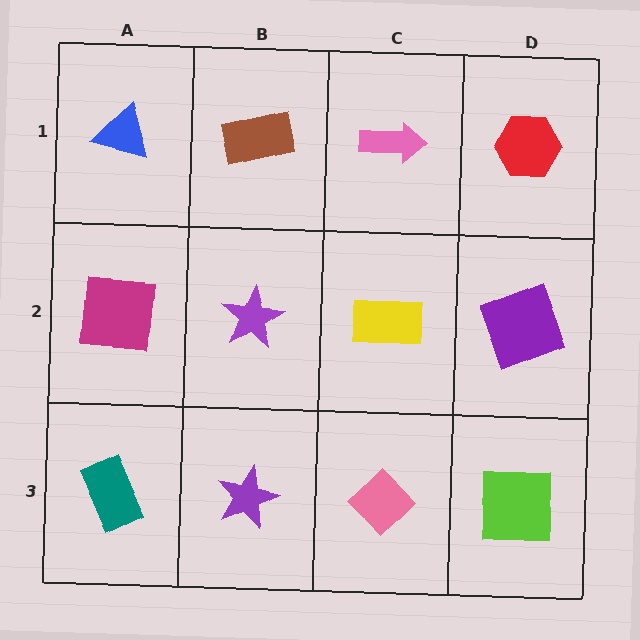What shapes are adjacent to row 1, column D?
A purple square (row 2, column D), a pink arrow (row 1, column C).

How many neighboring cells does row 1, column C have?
3.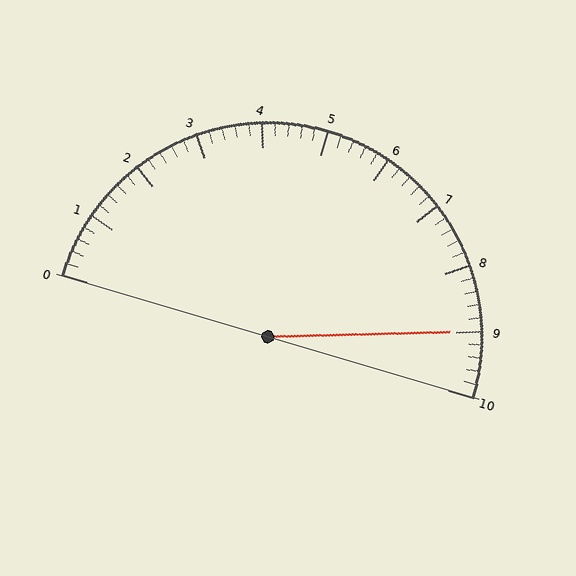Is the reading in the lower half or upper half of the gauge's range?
The reading is in the upper half of the range (0 to 10).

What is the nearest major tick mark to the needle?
The nearest major tick mark is 9.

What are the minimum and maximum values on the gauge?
The gauge ranges from 0 to 10.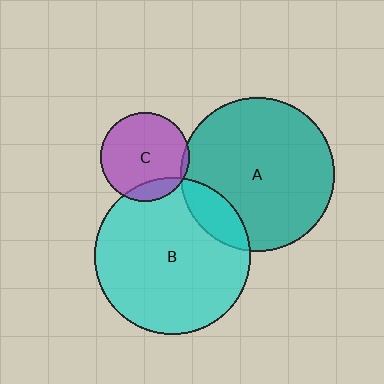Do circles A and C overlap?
Yes.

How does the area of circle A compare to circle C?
Approximately 3.0 times.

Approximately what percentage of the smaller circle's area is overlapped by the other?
Approximately 5%.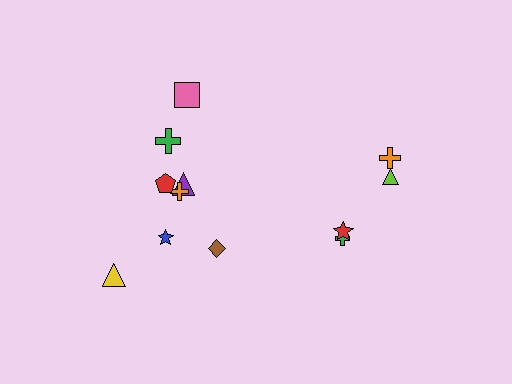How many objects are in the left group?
There are 8 objects.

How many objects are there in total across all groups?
There are 12 objects.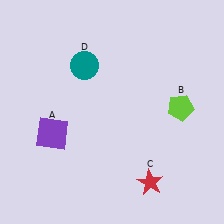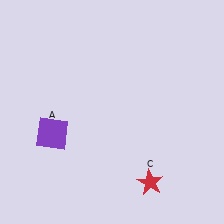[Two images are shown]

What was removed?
The lime pentagon (B), the teal circle (D) were removed in Image 2.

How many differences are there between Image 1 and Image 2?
There are 2 differences between the two images.